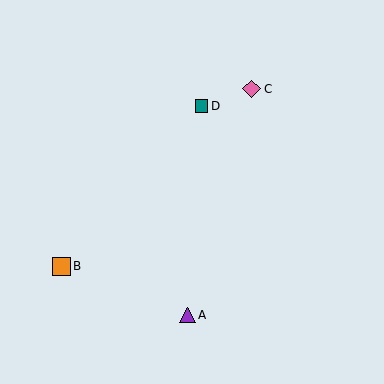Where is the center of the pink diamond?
The center of the pink diamond is at (252, 89).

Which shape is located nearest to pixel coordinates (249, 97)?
The pink diamond (labeled C) at (252, 89) is nearest to that location.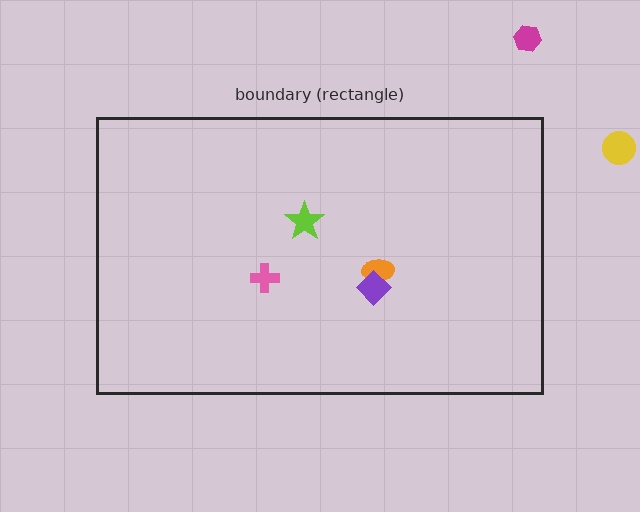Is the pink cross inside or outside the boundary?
Inside.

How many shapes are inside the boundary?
4 inside, 2 outside.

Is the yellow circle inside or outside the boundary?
Outside.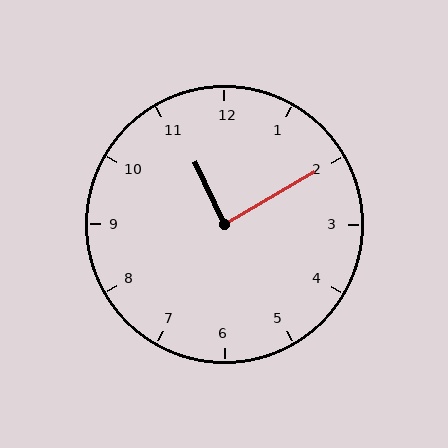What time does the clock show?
11:10.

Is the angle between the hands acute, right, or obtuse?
It is right.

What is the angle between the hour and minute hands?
Approximately 85 degrees.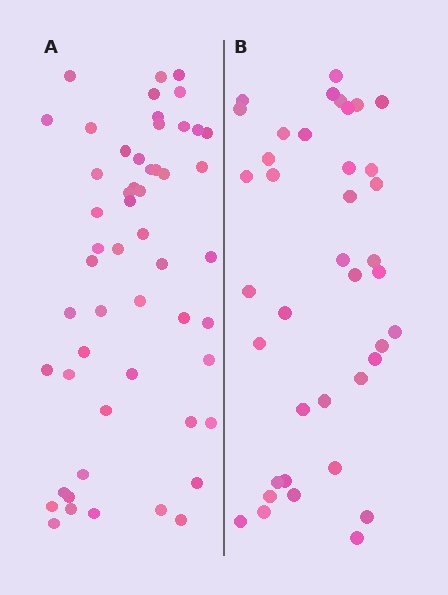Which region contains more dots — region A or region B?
Region A (the left region) has more dots.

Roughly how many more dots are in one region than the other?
Region A has approximately 15 more dots than region B.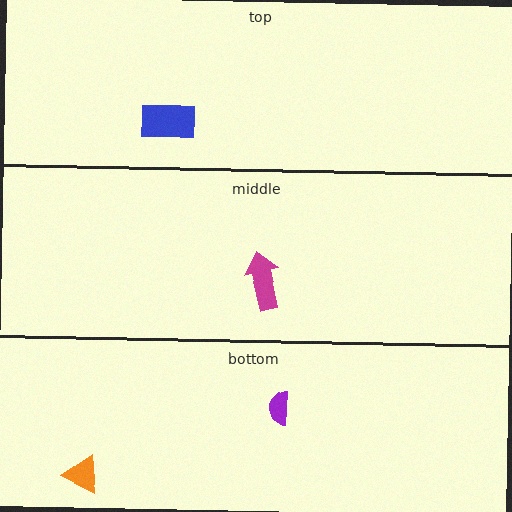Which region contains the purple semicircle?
The bottom region.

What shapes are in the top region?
The blue rectangle.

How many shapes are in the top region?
1.